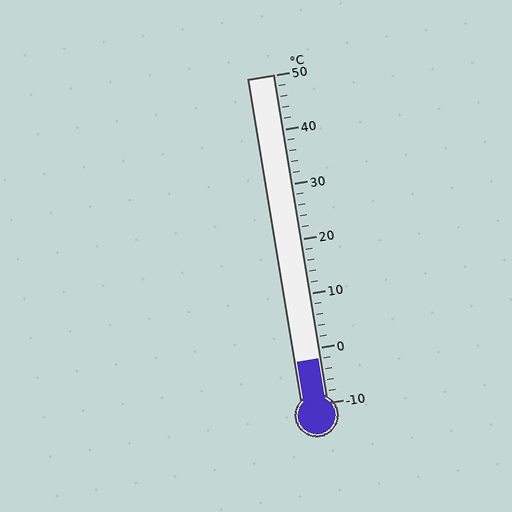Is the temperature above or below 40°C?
The temperature is below 40°C.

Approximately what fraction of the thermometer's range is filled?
The thermometer is filled to approximately 15% of its range.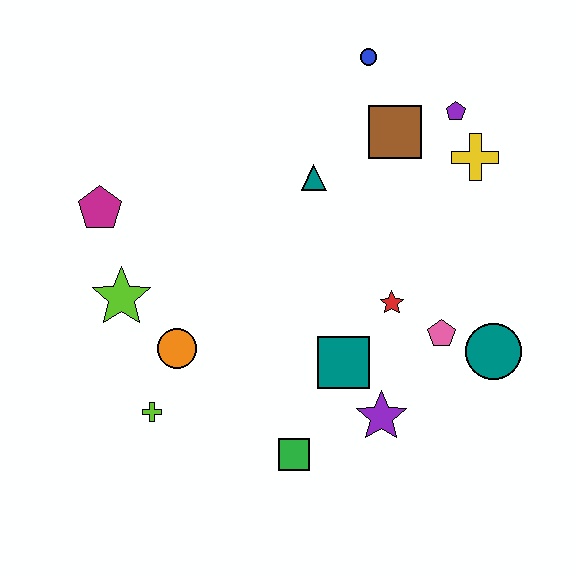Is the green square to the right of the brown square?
No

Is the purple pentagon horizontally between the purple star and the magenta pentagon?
No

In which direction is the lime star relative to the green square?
The lime star is to the left of the green square.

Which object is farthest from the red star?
The magenta pentagon is farthest from the red star.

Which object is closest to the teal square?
The purple star is closest to the teal square.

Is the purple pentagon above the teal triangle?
Yes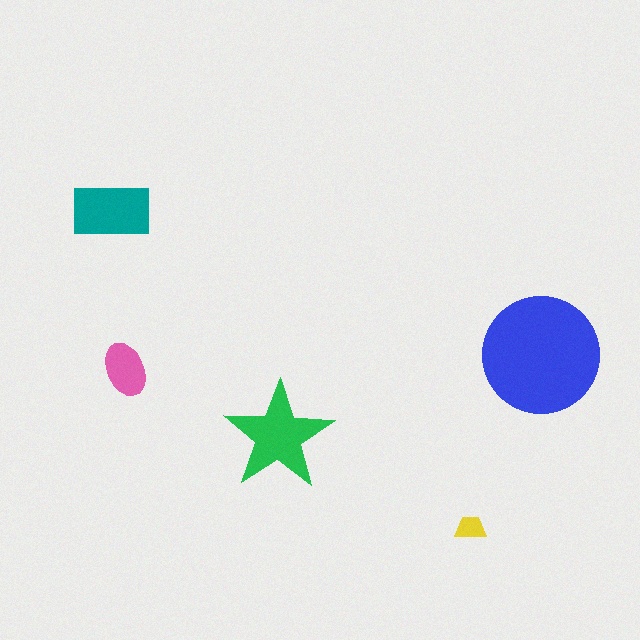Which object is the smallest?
The yellow trapezoid.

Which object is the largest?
The blue circle.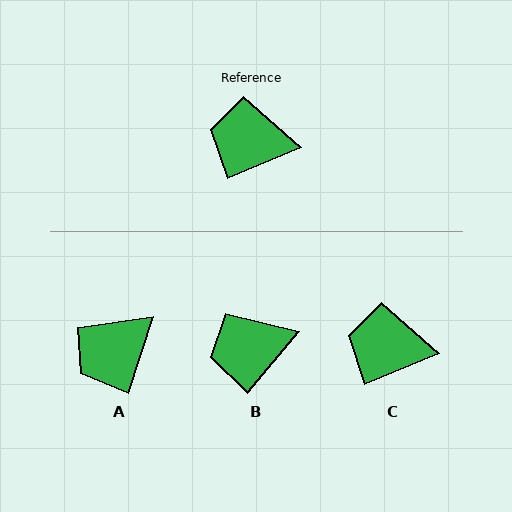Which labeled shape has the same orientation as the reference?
C.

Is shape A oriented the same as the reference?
No, it is off by about 49 degrees.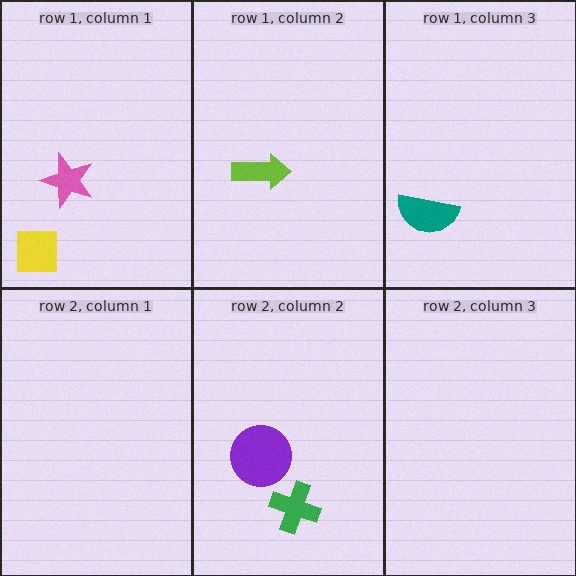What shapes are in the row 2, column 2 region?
The green cross, the purple circle.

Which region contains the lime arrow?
The row 1, column 2 region.